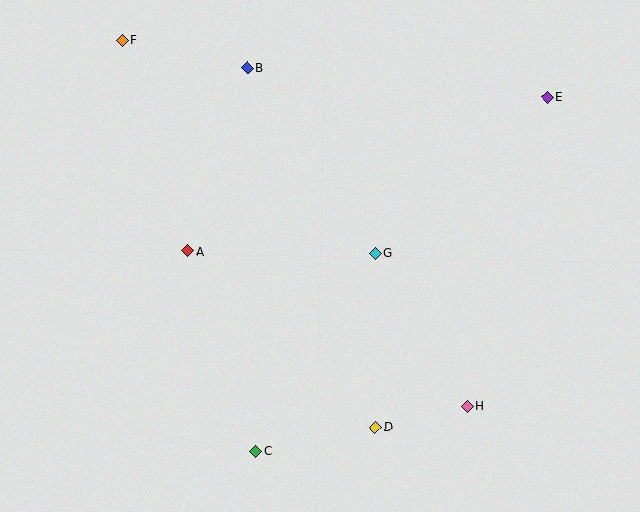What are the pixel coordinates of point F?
Point F is at (123, 40).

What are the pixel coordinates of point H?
Point H is at (467, 406).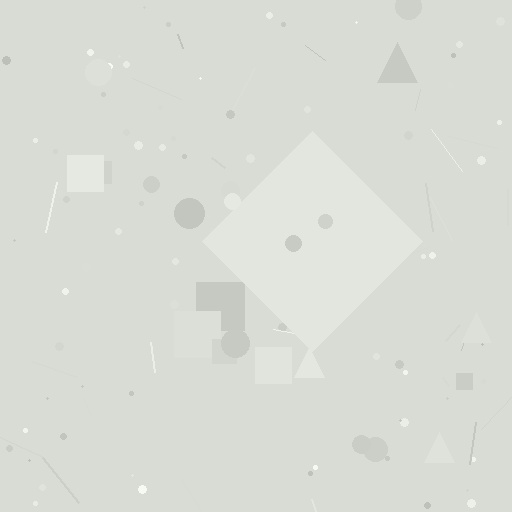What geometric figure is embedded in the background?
A diamond is embedded in the background.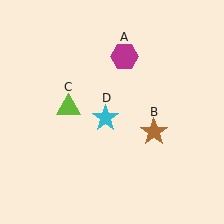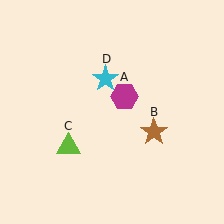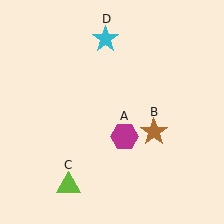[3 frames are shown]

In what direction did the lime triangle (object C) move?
The lime triangle (object C) moved down.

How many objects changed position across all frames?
3 objects changed position: magenta hexagon (object A), lime triangle (object C), cyan star (object D).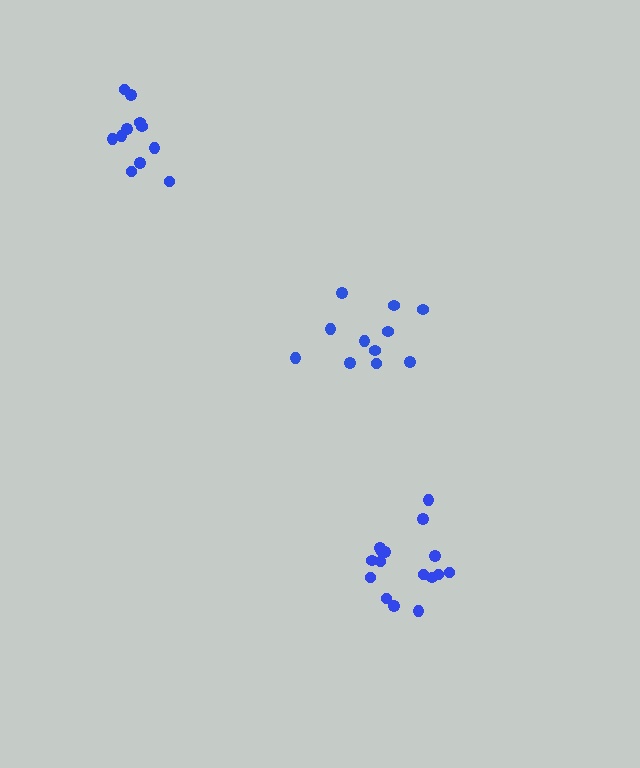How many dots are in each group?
Group 1: 11 dots, Group 2: 16 dots, Group 3: 11 dots (38 total).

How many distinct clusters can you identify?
There are 3 distinct clusters.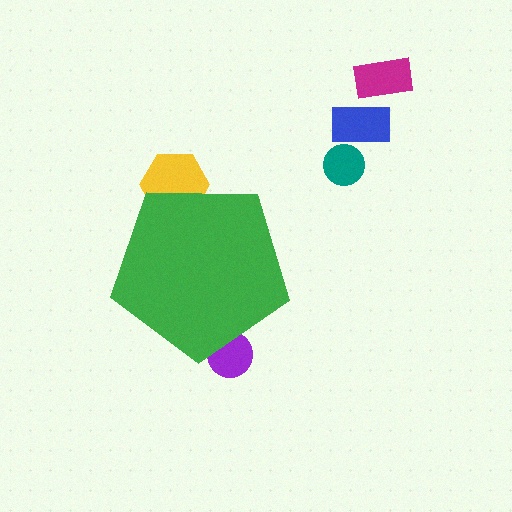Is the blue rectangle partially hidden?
No, the blue rectangle is fully visible.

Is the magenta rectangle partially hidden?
No, the magenta rectangle is fully visible.